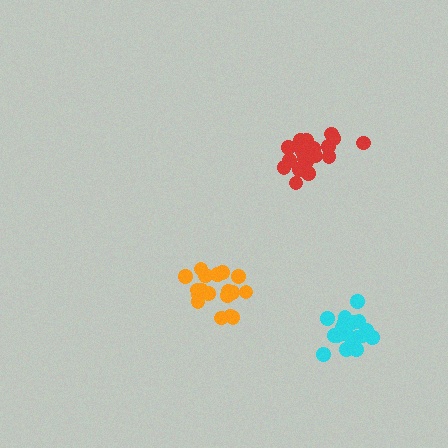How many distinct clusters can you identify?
There are 3 distinct clusters.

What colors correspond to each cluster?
The clusters are colored: cyan, red, orange.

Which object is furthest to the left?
The orange cluster is leftmost.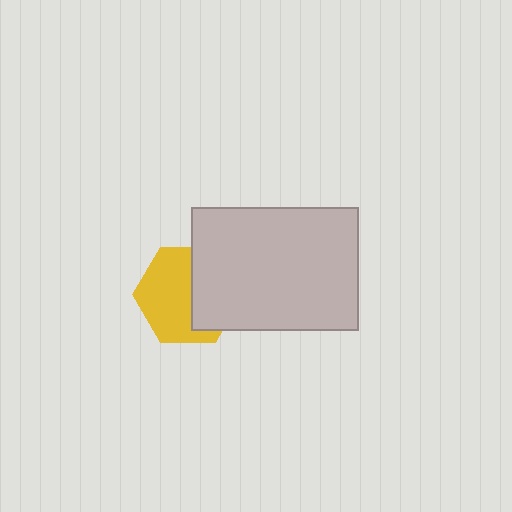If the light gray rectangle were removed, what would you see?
You would see the complete yellow hexagon.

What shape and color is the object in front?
The object in front is a light gray rectangle.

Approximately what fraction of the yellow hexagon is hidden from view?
Roughly 42% of the yellow hexagon is hidden behind the light gray rectangle.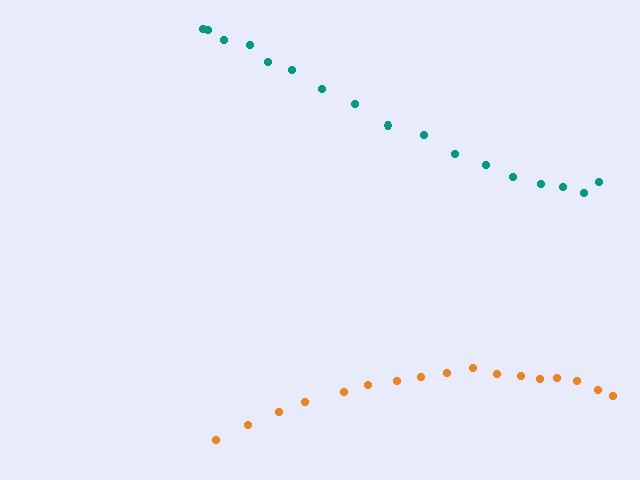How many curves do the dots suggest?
There are 2 distinct paths.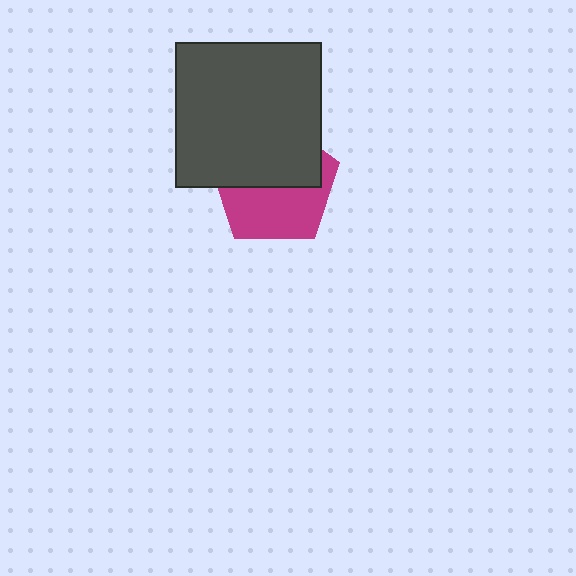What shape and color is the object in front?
The object in front is a dark gray square.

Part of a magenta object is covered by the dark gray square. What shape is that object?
It is a pentagon.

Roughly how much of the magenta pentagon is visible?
About half of it is visible (roughly 49%).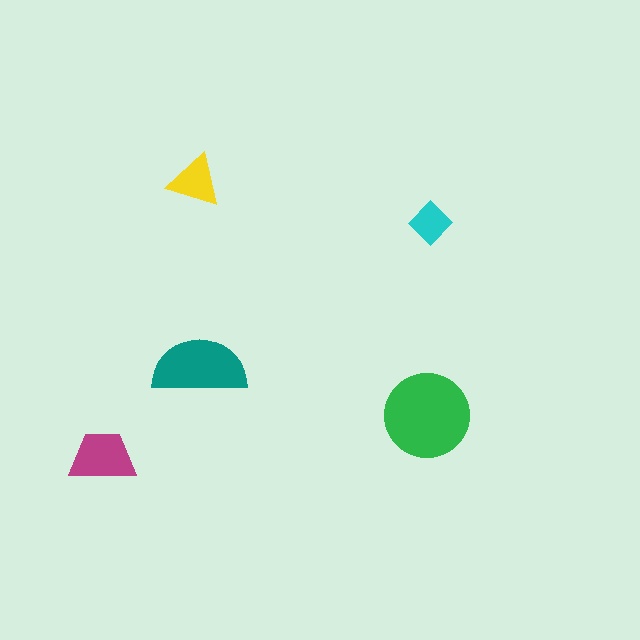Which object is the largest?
The green circle.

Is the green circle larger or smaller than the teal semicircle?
Larger.